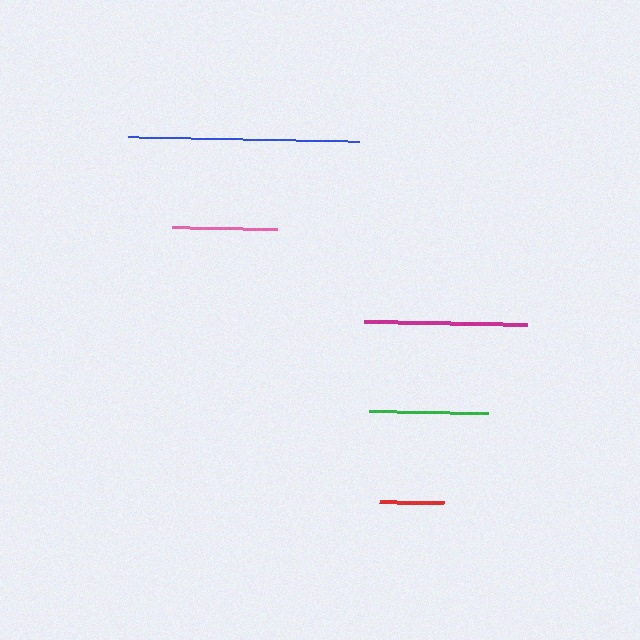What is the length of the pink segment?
The pink segment is approximately 105 pixels long.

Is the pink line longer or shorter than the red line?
The pink line is longer than the red line.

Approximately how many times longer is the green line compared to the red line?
The green line is approximately 1.8 times the length of the red line.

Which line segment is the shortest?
The red line is the shortest at approximately 65 pixels.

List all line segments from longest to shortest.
From longest to shortest: blue, magenta, green, pink, red.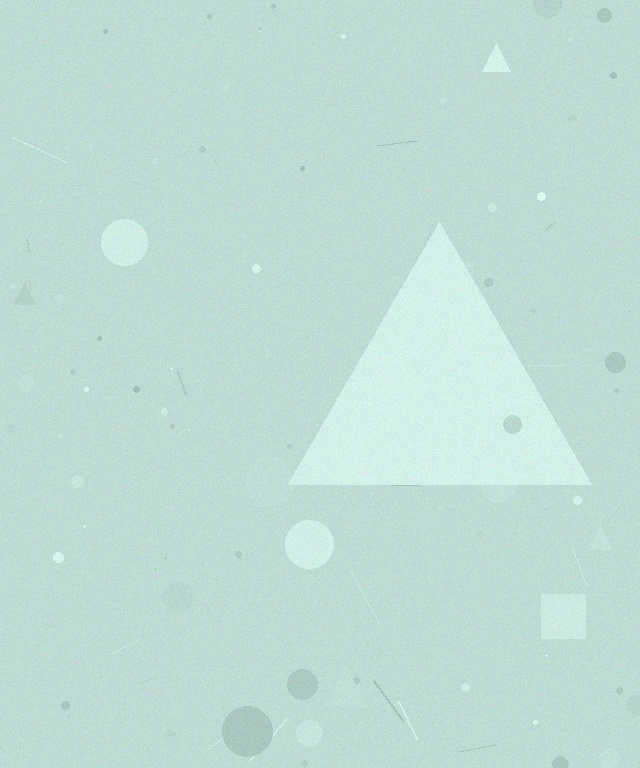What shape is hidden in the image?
A triangle is hidden in the image.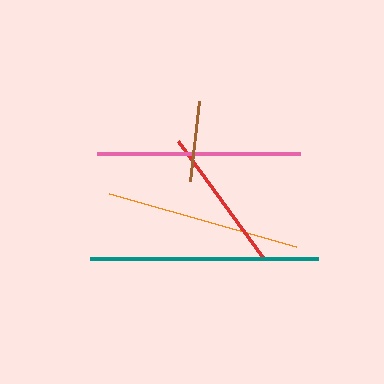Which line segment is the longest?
The teal line is the longest at approximately 228 pixels.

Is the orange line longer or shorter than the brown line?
The orange line is longer than the brown line.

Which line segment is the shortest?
The brown line is the shortest at approximately 80 pixels.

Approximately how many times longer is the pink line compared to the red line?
The pink line is approximately 1.4 times the length of the red line.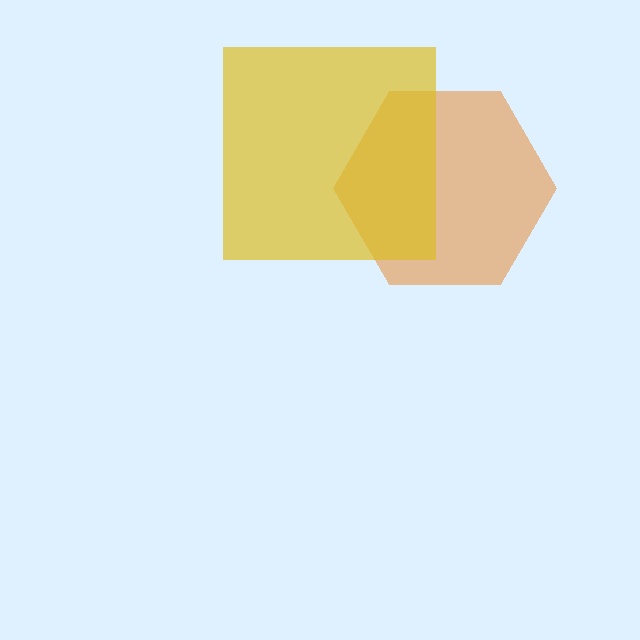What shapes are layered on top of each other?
The layered shapes are: an orange hexagon, a yellow square.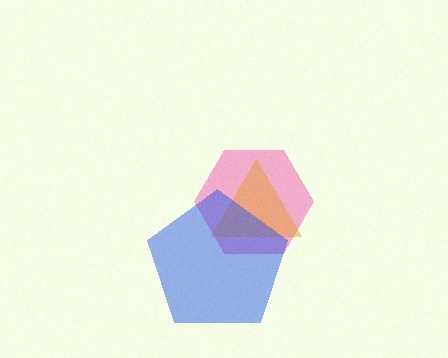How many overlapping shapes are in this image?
There are 3 overlapping shapes in the image.